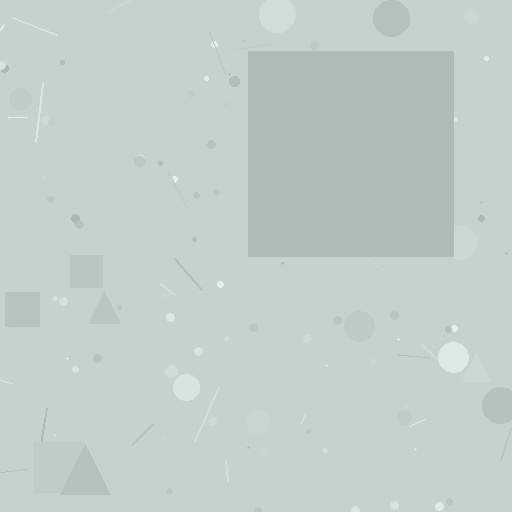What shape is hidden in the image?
A square is hidden in the image.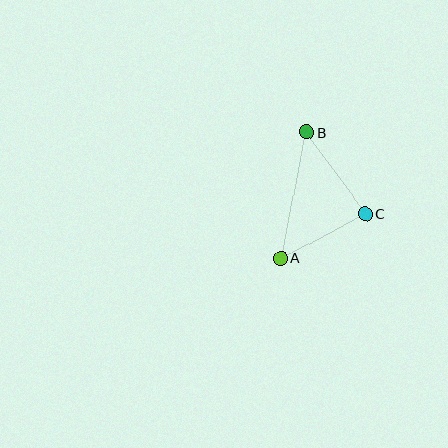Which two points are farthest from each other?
Points A and B are farthest from each other.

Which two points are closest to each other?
Points A and C are closest to each other.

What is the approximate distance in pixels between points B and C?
The distance between B and C is approximately 101 pixels.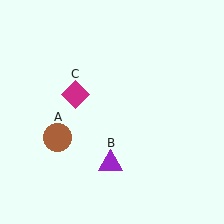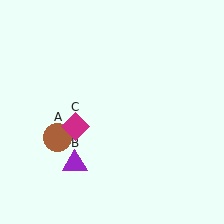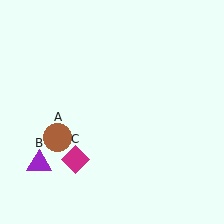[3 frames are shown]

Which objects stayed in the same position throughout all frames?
Brown circle (object A) remained stationary.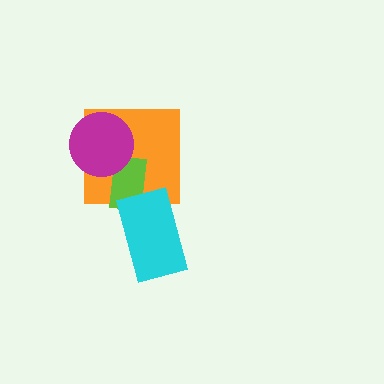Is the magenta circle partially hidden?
No, no other shape covers it.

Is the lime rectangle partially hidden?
Yes, it is partially covered by another shape.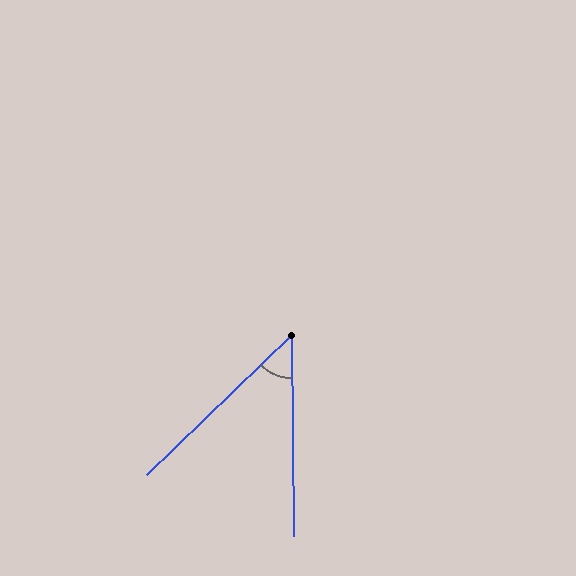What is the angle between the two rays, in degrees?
Approximately 46 degrees.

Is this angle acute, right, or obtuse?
It is acute.